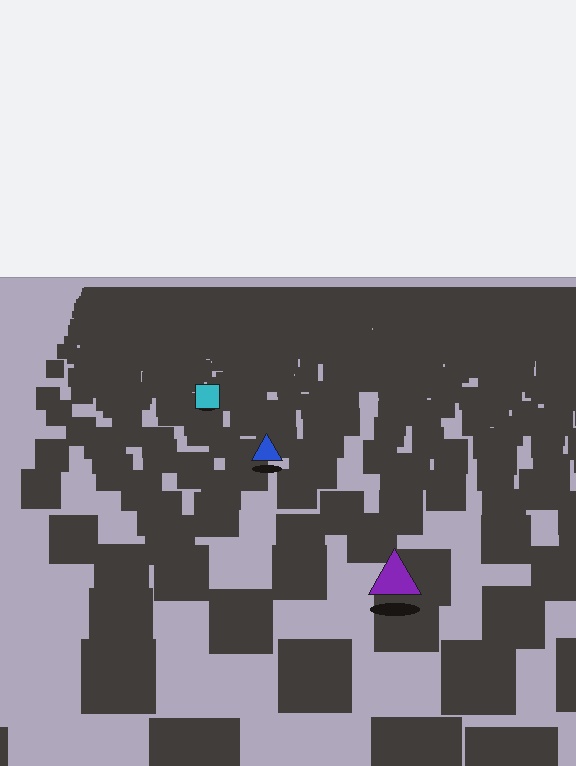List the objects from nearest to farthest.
From nearest to farthest: the purple triangle, the blue triangle, the cyan square.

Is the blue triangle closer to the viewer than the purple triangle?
No. The purple triangle is closer — you can tell from the texture gradient: the ground texture is coarser near it.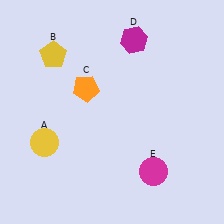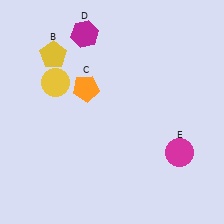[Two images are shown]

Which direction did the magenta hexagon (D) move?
The magenta hexagon (D) moved left.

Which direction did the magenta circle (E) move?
The magenta circle (E) moved right.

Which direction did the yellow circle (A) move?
The yellow circle (A) moved up.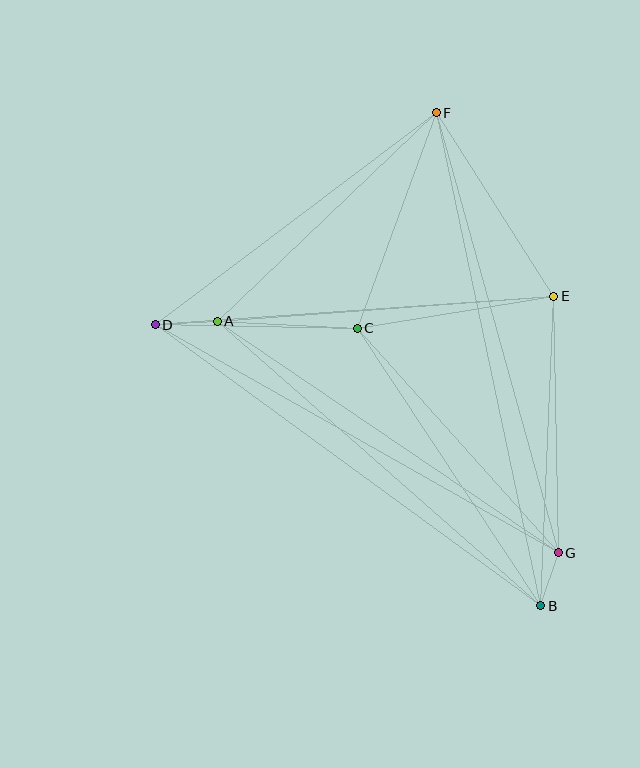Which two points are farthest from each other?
Points B and F are farthest from each other.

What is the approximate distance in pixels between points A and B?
The distance between A and B is approximately 431 pixels.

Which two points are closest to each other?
Points B and G are closest to each other.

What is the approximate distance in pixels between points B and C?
The distance between B and C is approximately 333 pixels.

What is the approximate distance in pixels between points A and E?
The distance between A and E is approximately 338 pixels.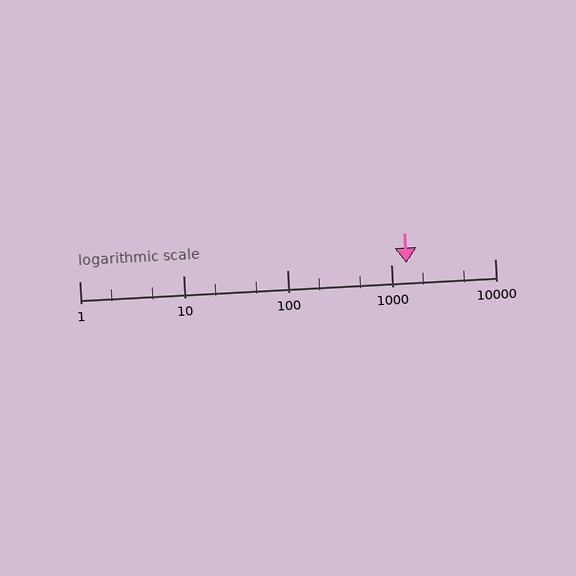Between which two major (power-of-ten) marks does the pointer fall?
The pointer is between 1000 and 10000.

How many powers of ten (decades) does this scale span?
The scale spans 4 decades, from 1 to 10000.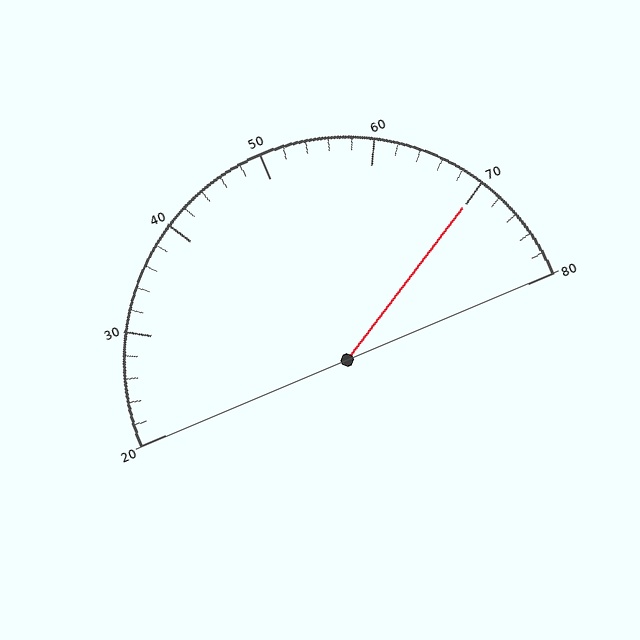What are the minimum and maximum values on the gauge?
The gauge ranges from 20 to 80.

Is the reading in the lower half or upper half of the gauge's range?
The reading is in the upper half of the range (20 to 80).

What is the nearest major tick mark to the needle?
The nearest major tick mark is 70.